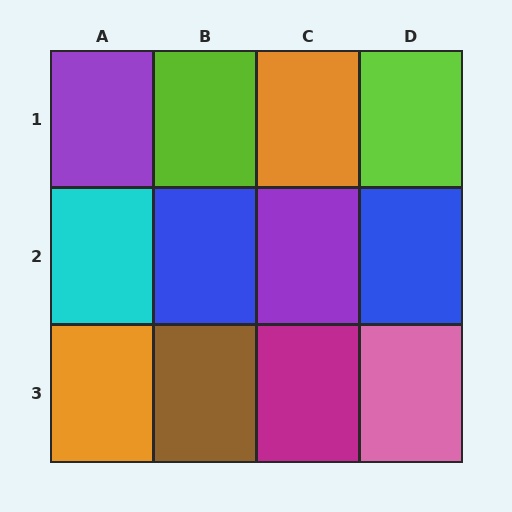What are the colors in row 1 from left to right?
Purple, lime, orange, lime.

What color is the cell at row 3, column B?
Brown.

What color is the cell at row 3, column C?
Magenta.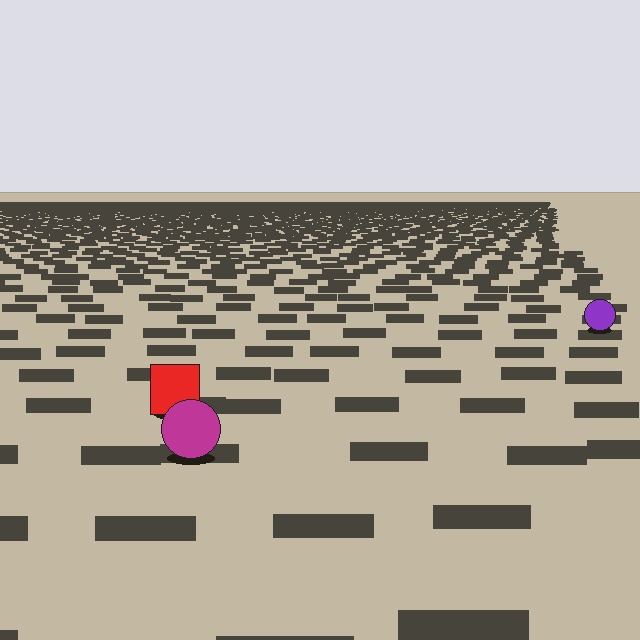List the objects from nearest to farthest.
From nearest to farthest: the magenta circle, the red square, the purple circle.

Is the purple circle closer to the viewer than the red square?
No. The red square is closer — you can tell from the texture gradient: the ground texture is coarser near it.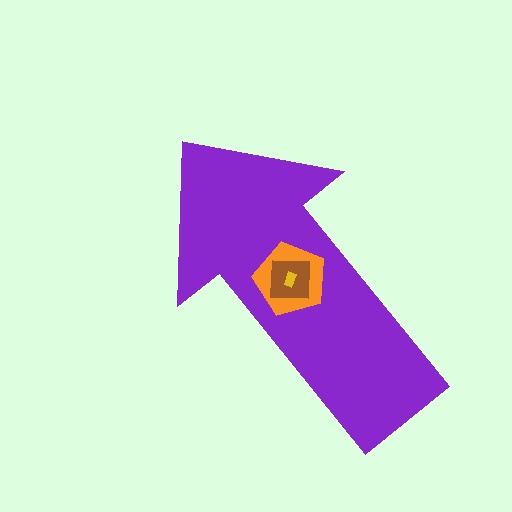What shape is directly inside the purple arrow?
The orange pentagon.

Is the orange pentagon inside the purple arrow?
Yes.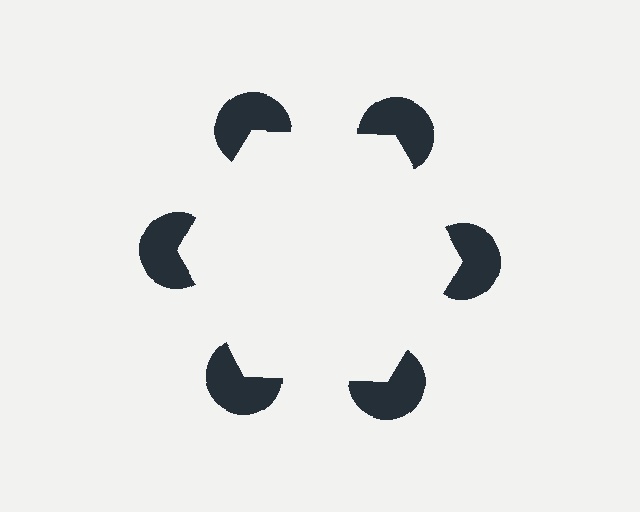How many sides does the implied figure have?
6 sides.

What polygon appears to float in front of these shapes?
An illusory hexagon — its edges are inferred from the aligned wedge cuts in the pac-man discs, not physically drawn.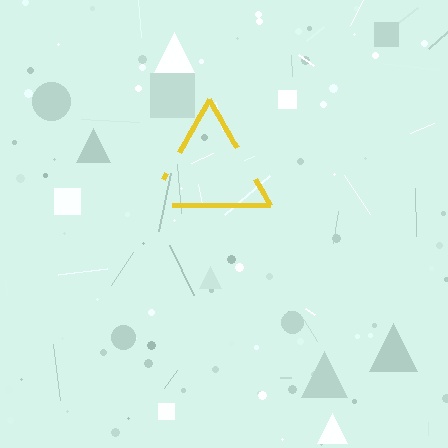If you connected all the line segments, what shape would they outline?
They would outline a triangle.